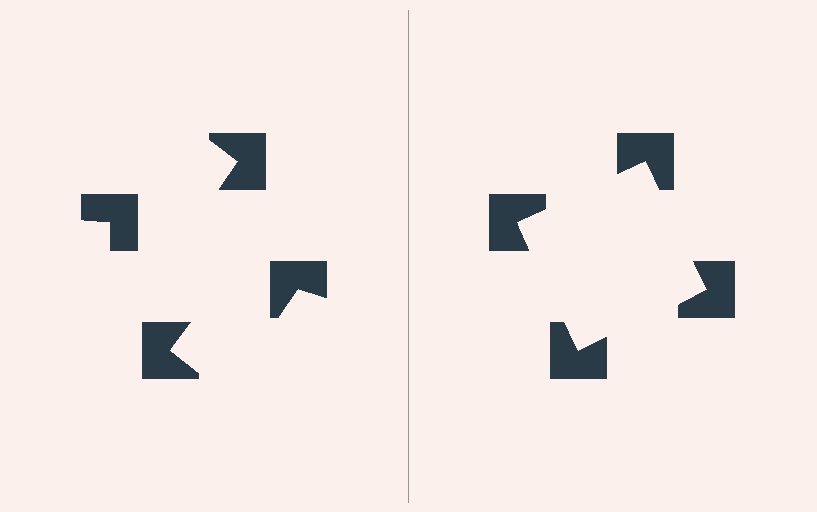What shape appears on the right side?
An illusory square.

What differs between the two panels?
The notched squares are positioned identically on both sides; only the wedge orientations differ. On the right they align to a square; on the left they are misaligned.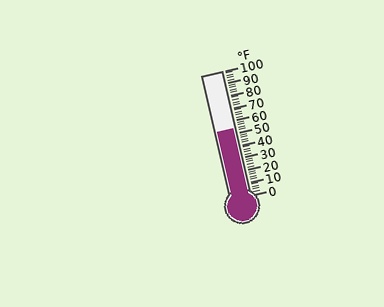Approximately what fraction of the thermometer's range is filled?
The thermometer is filled to approximately 55% of its range.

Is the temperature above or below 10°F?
The temperature is above 10°F.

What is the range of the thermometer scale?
The thermometer scale ranges from 0°F to 100°F.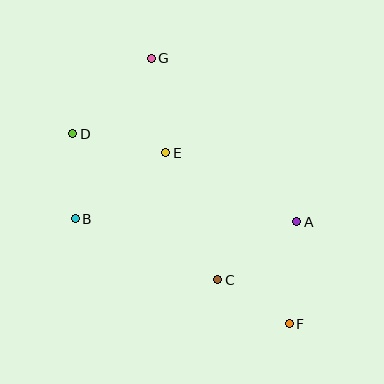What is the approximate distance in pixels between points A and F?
The distance between A and F is approximately 103 pixels.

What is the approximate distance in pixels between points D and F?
The distance between D and F is approximately 288 pixels.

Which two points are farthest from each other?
Points F and G are farthest from each other.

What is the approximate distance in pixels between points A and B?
The distance between A and B is approximately 222 pixels.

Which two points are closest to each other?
Points C and F are closest to each other.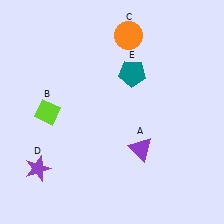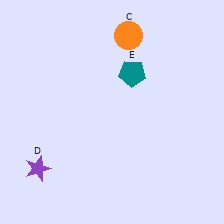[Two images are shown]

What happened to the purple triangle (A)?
The purple triangle (A) was removed in Image 2. It was in the bottom-right area of Image 1.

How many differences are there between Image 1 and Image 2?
There are 2 differences between the two images.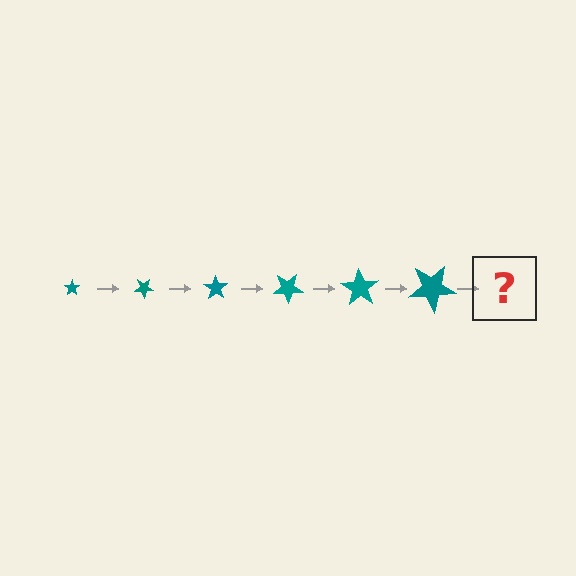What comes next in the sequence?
The next element should be a star, larger than the previous one and rotated 210 degrees from the start.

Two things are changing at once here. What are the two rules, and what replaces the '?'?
The two rules are that the star grows larger each step and it rotates 35 degrees each step. The '?' should be a star, larger than the previous one and rotated 210 degrees from the start.